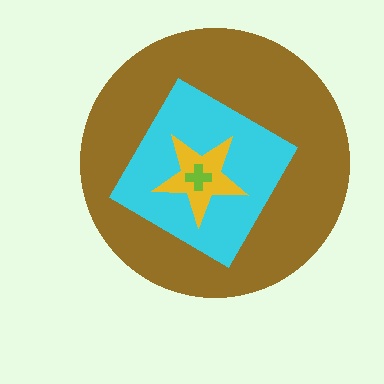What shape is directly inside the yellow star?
The lime cross.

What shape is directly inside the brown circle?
The cyan diamond.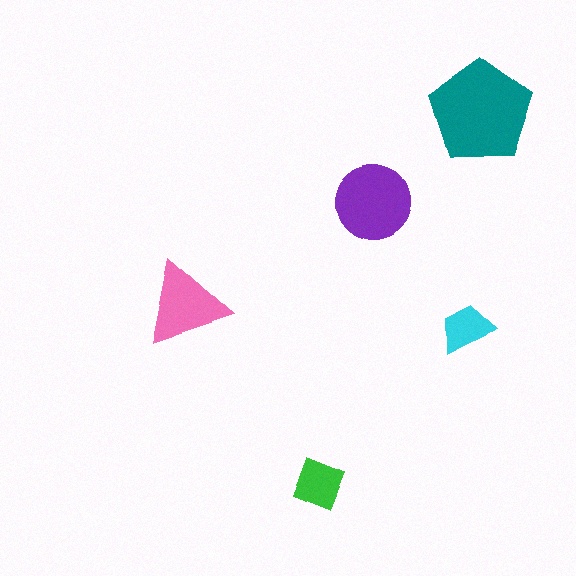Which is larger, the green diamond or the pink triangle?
The pink triangle.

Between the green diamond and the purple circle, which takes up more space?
The purple circle.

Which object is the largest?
The teal pentagon.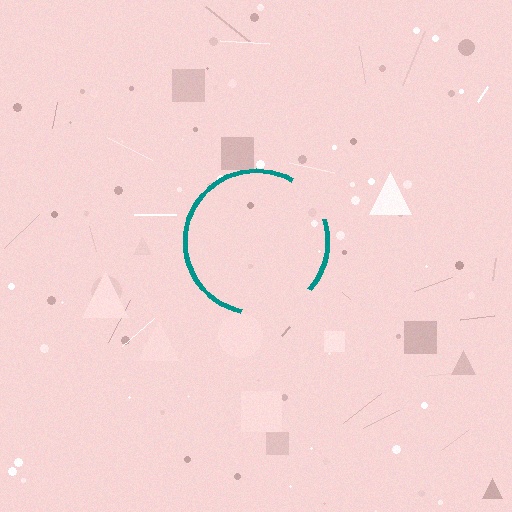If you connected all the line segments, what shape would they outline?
They would outline a circle.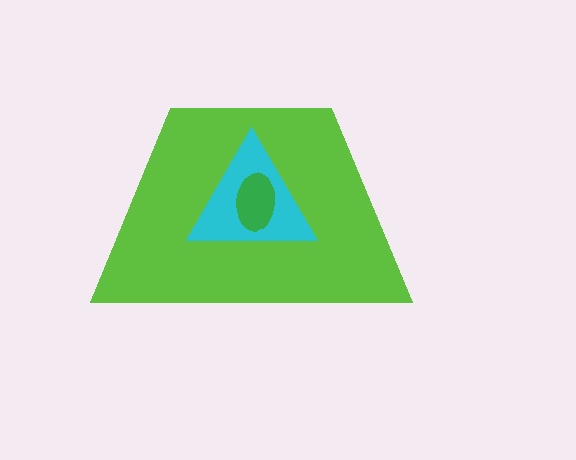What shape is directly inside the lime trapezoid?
The cyan triangle.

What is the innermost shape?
The green ellipse.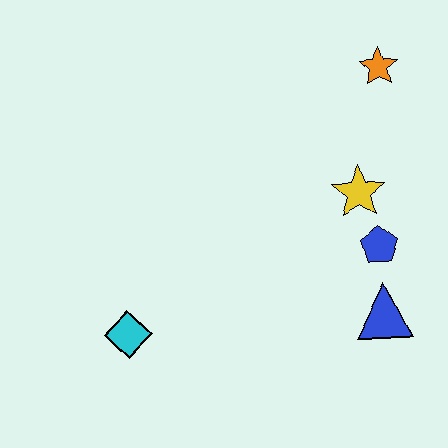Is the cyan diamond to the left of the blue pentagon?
Yes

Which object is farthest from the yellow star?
The cyan diamond is farthest from the yellow star.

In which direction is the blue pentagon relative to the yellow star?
The blue pentagon is below the yellow star.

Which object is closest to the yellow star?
The blue pentagon is closest to the yellow star.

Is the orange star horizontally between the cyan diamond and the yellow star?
No